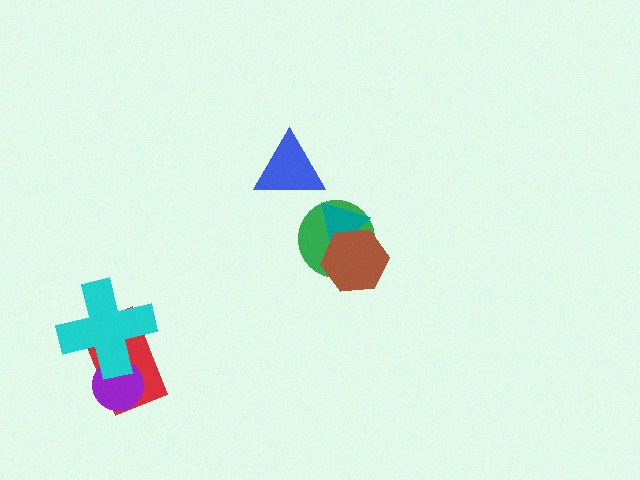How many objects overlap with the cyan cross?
2 objects overlap with the cyan cross.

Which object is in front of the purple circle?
The cyan cross is in front of the purple circle.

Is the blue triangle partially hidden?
No, no other shape covers it.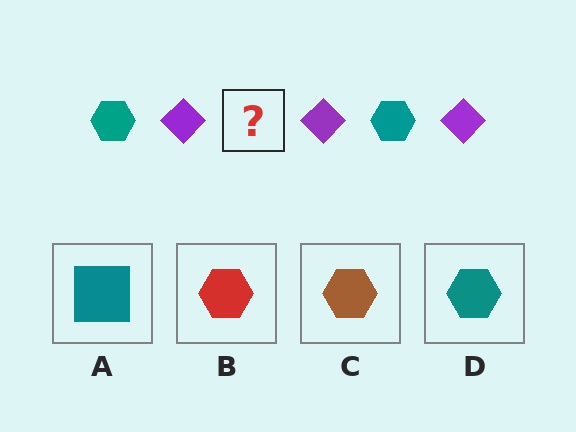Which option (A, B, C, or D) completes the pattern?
D.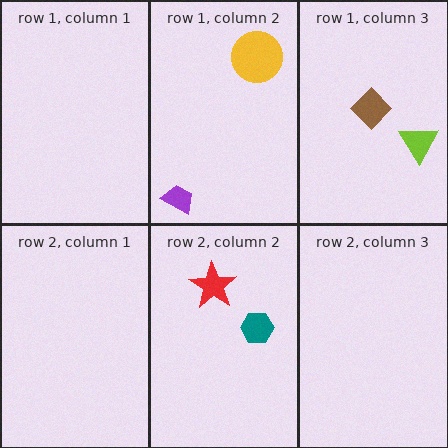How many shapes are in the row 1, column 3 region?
2.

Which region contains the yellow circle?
The row 1, column 2 region.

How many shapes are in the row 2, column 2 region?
2.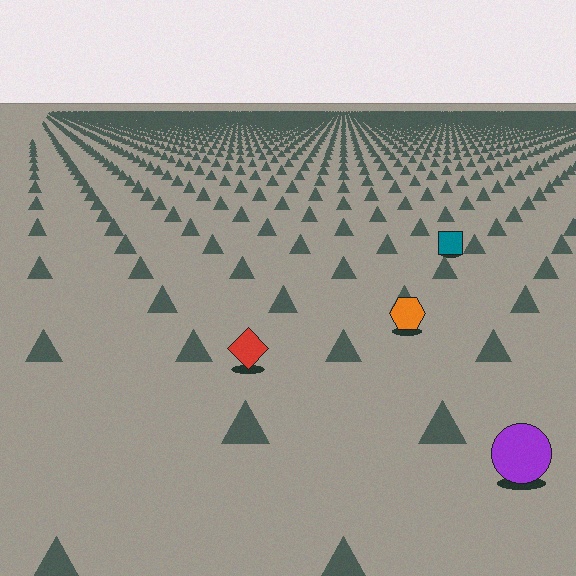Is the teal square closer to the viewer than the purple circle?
No. The purple circle is closer — you can tell from the texture gradient: the ground texture is coarser near it.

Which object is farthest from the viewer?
The teal square is farthest from the viewer. It appears smaller and the ground texture around it is denser.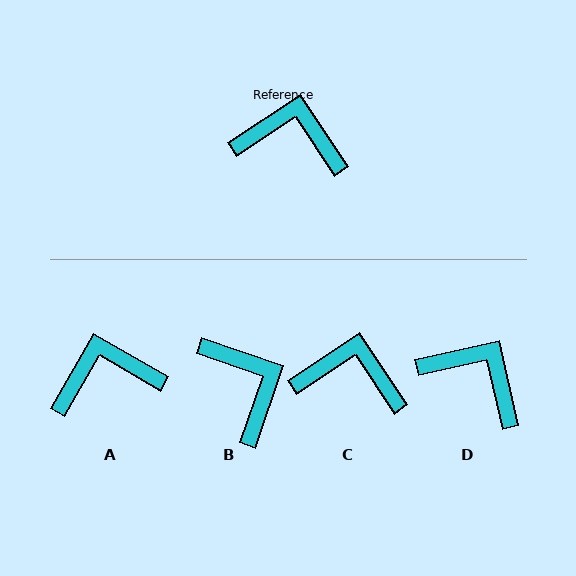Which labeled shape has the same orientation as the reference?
C.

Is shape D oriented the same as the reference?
No, it is off by about 21 degrees.